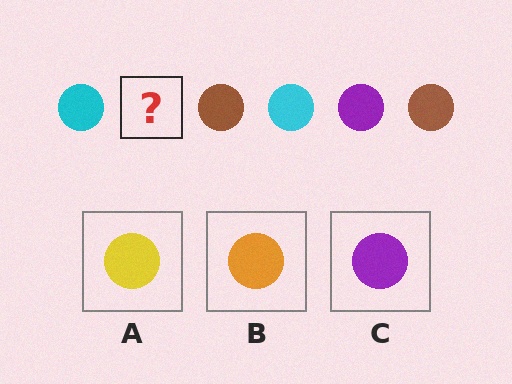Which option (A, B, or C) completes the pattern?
C.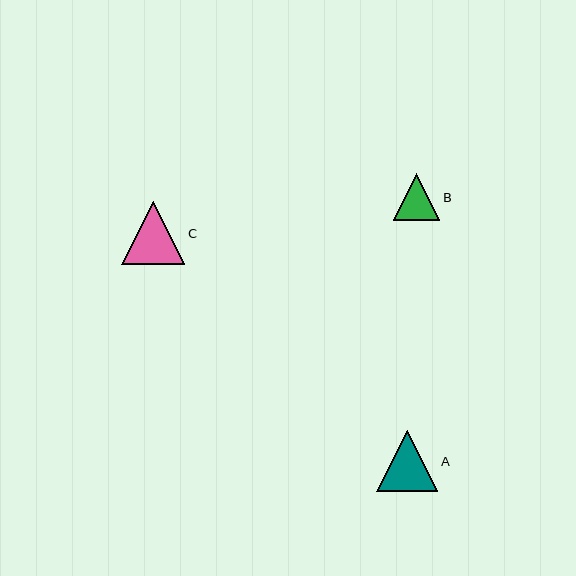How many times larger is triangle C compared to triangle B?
Triangle C is approximately 1.4 times the size of triangle B.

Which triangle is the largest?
Triangle C is the largest with a size of approximately 63 pixels.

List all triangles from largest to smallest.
From largest to smallest: C, A, B.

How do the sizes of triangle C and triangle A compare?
Triangle C and triangle A are approximately the same size.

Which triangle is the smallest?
Triangle B is the smallest with a size of approximately 47 pixels.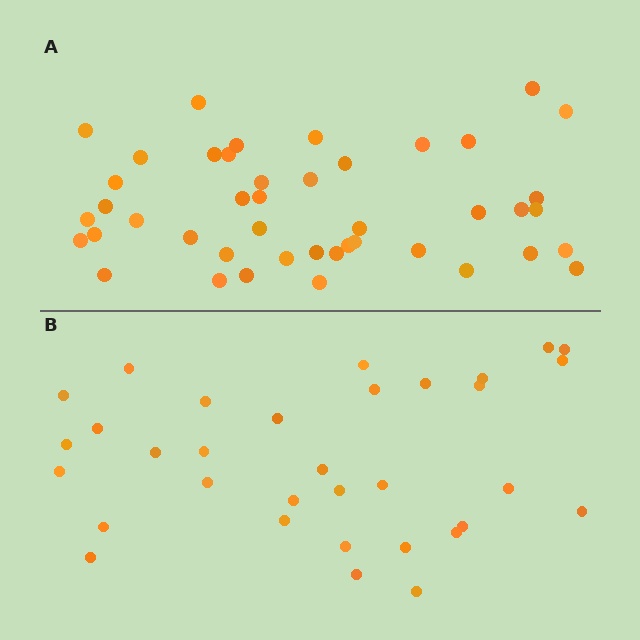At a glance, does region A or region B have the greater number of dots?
Region A (the top region) has more dots.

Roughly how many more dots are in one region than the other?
Region A has roughly 12 or so more dots than region B.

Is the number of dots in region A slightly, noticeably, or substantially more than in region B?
Region A has noticeably more, but not dramatically so. The ratio is roughly 1.3 to 1.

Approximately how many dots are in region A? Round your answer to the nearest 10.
About 40 dots. (The exact count is 44, which rounds to 40.)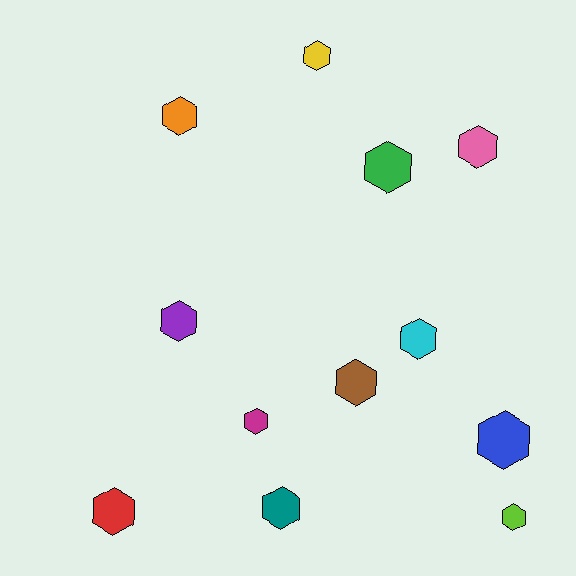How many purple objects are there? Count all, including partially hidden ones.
There is 1 purple object.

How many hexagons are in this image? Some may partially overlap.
There are 12 hexagons.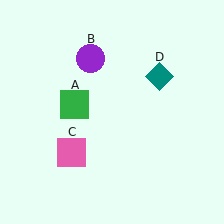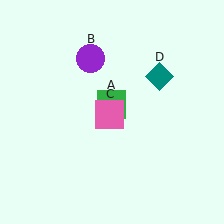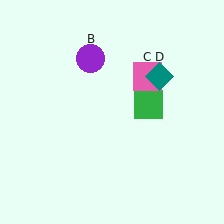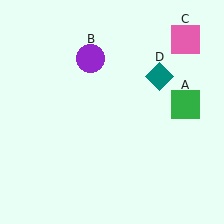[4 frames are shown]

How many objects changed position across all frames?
2 objects changed position: green square (object A), pink square (object C).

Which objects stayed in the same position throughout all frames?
Purple circle (object B) and teal diamond (object D) remained stationary.